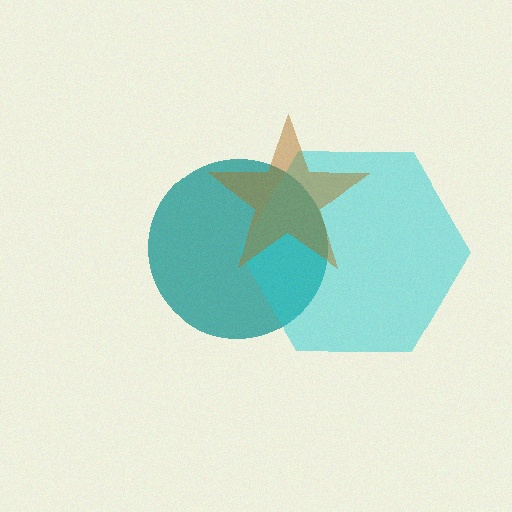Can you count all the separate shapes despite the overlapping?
Yes, there are 3 separate shapes.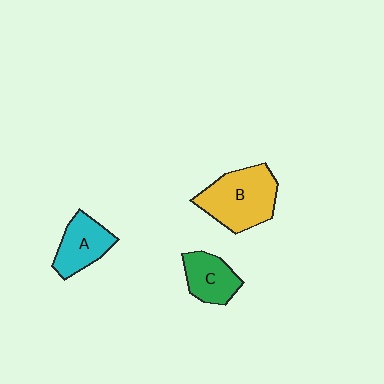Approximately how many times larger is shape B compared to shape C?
Approximately 1.7 times.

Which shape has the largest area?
Shape B (yellow).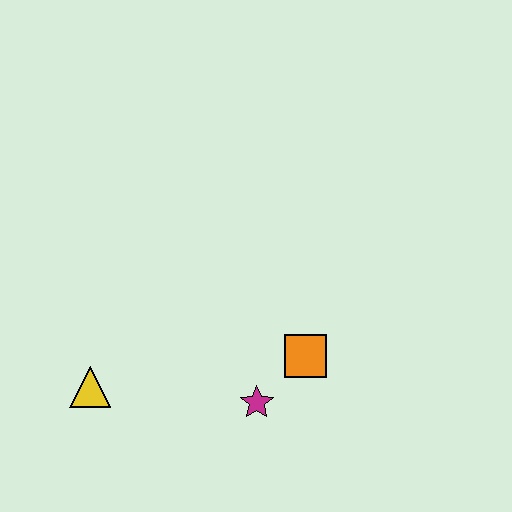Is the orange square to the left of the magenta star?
No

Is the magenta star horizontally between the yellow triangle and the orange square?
Yes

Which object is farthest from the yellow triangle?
The orange square is farthest from the yellow triangle.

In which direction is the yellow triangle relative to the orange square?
The yellow triangle is to the left of the orange square.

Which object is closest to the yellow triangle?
The magenta star is closest to the yellow triangle.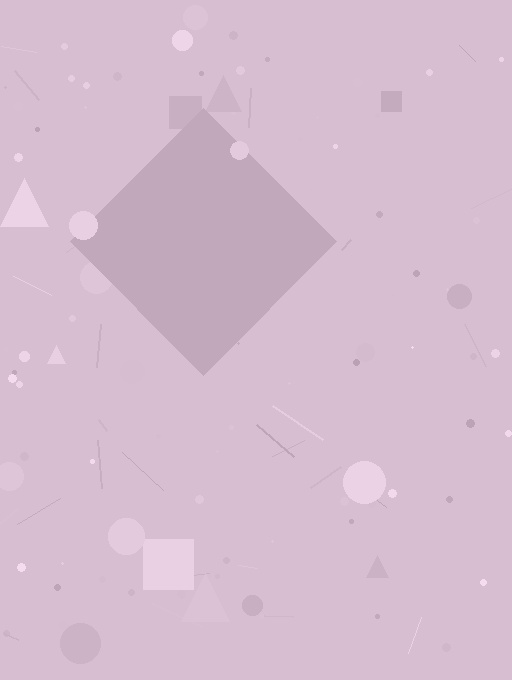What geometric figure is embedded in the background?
A diamond is embedded in the background.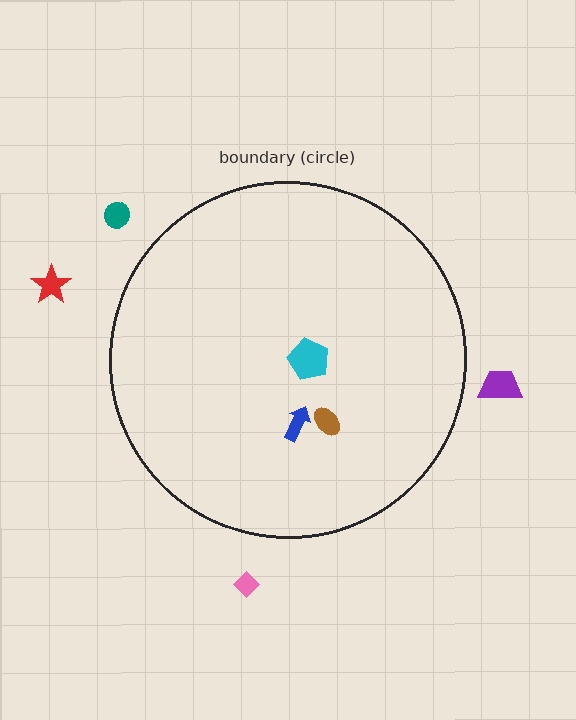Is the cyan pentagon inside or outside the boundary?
Inside.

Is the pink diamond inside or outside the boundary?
Outside.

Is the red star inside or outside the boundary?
Outside.